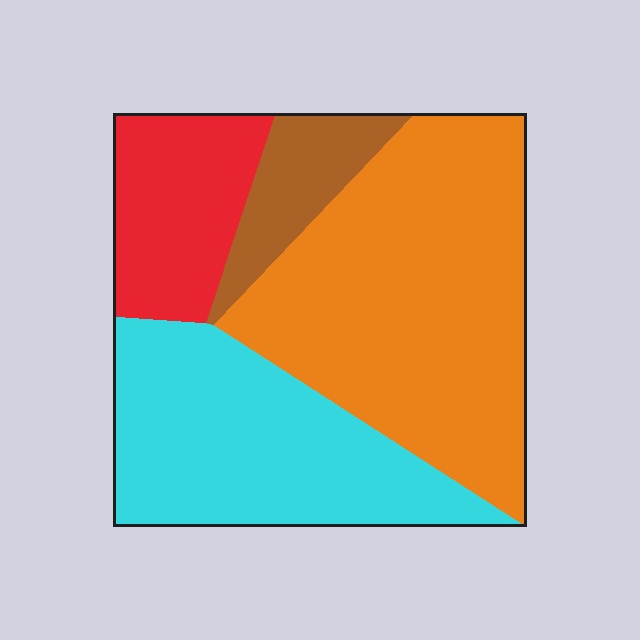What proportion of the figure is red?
Red covers 16% of the figure.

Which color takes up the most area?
Orange, at roughly 45%.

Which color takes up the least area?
Brown, at roughly 10%.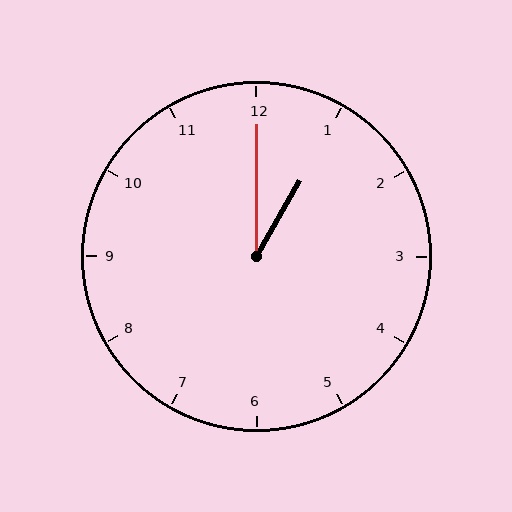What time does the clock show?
1:00.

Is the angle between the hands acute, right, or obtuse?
It is acute.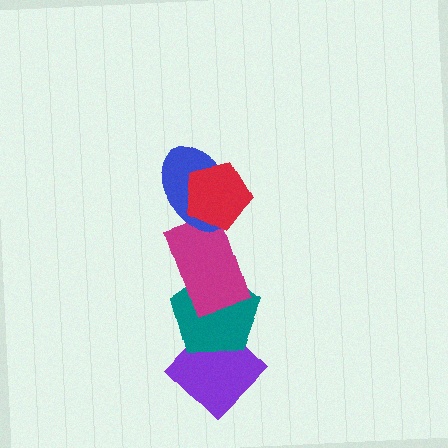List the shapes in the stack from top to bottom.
From top to bottom: the red pentagon, the blue ellipse, the magenta rectangle, the teal pentagon, the purple diamond.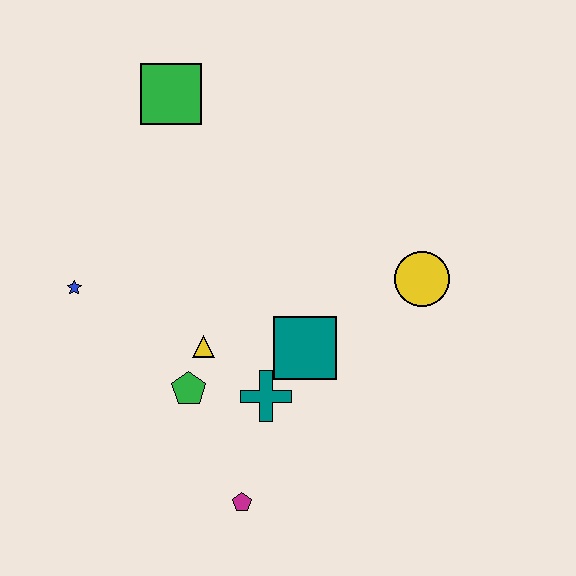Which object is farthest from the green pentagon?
The green square is farthest from the green pentagon.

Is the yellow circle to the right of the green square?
Yes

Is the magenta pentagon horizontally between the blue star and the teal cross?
Yes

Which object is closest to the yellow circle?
The teal square is closest to the yellow circle.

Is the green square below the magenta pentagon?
No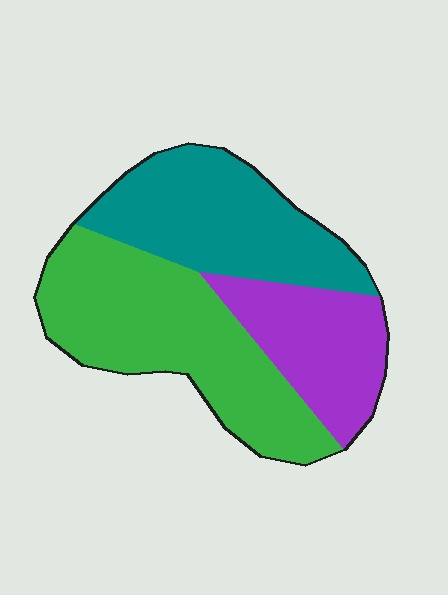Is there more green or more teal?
Green.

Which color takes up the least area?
Purple, at roughly 25%.